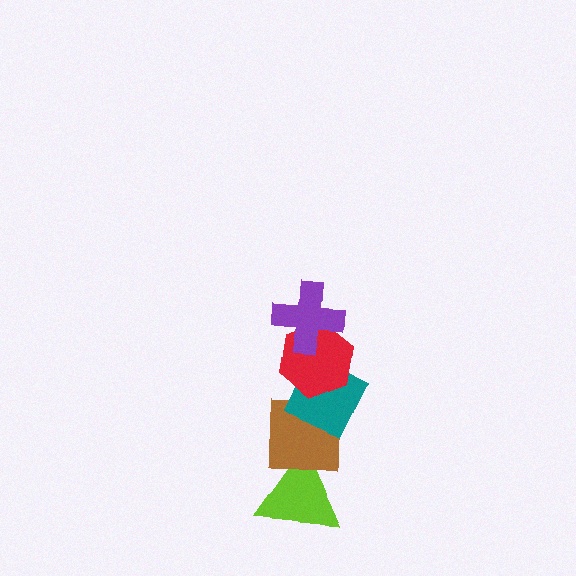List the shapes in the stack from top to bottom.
From top to bottom: the purple cross, the red hexagon, the teal diamond, the brown square, the lime triangle.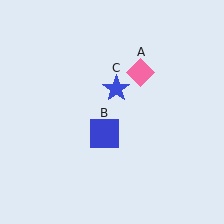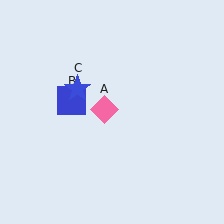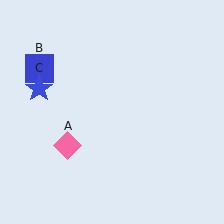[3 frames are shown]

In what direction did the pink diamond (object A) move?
The pink diamond (object A) moved down and to the left.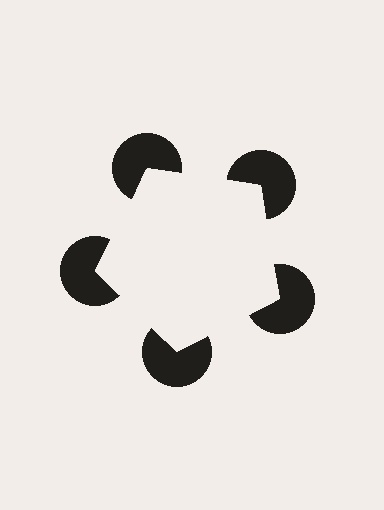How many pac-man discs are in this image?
There are 5 — one at each vertex of the illusory pentagon.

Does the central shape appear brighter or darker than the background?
It typically appears slightly brighter than the background, even though no actual brightness change is drawn.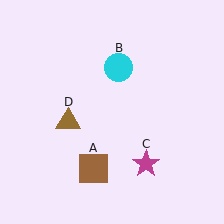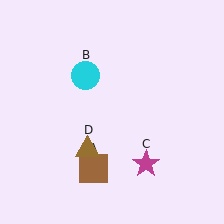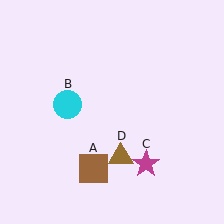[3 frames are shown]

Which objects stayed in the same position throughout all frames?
Brown square (object A) and magenta star (object C) remained stationary.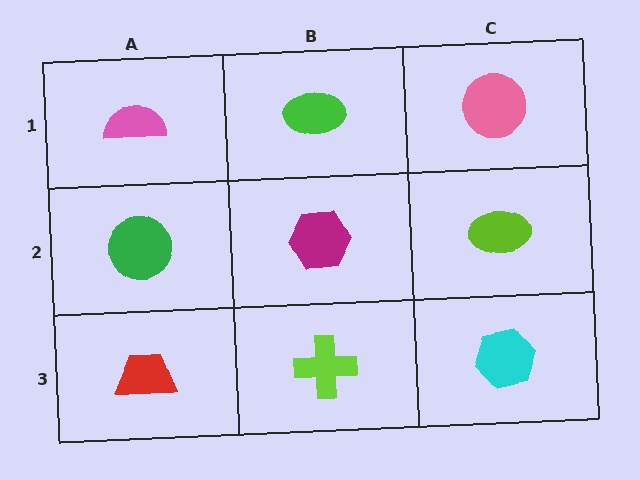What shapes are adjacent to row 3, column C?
A lime ellipse (row 2, column C), a lime cross (row 3, column B).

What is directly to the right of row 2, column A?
A magenta hexagon.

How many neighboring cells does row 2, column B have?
4.